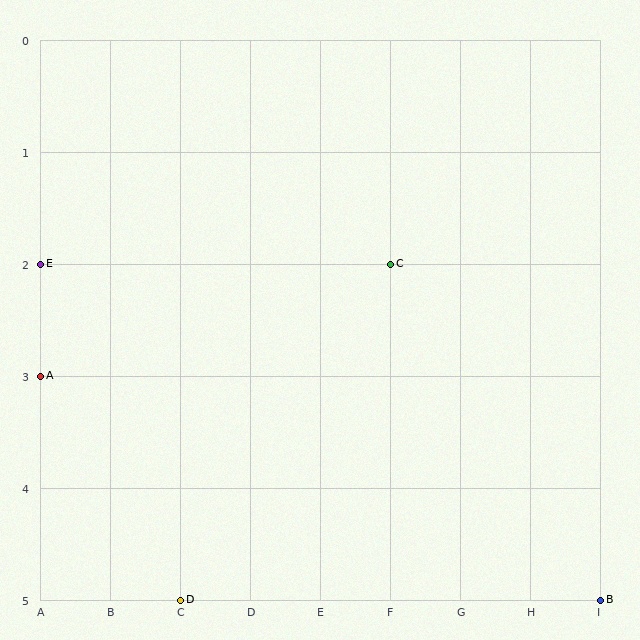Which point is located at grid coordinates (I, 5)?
Point B is at (I, 5).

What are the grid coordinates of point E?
Point E is at grid coordinates (A, 2).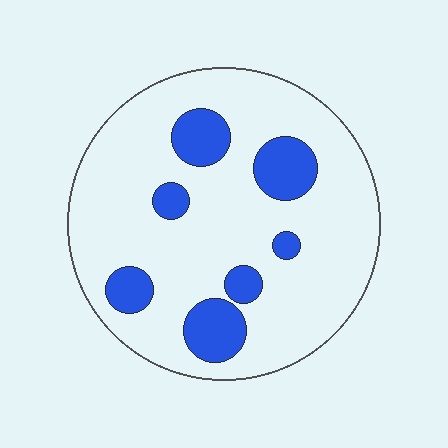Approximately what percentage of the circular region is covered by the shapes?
Approximately 20%.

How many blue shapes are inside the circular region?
7.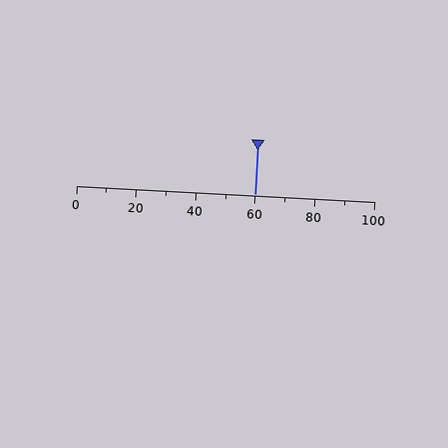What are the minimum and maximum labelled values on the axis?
The axis runs from 0 to 100.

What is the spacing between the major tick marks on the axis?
The major ticks are spaced 20 apart.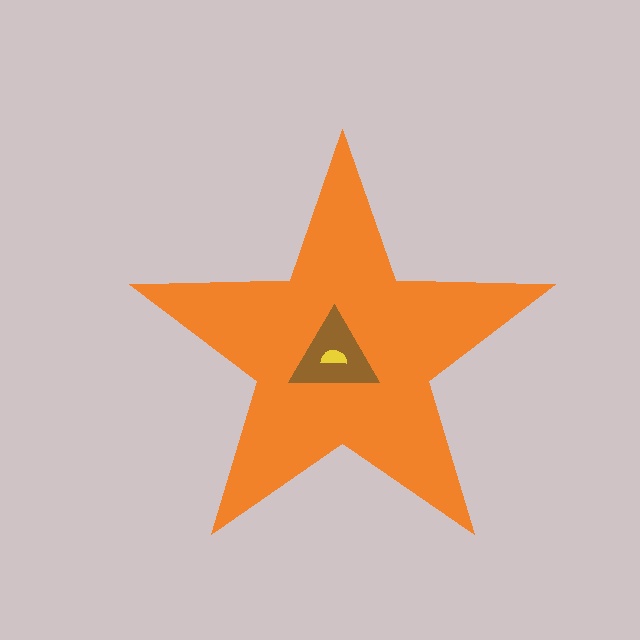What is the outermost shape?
The orange star.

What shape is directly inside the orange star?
The brown triangle.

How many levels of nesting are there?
3.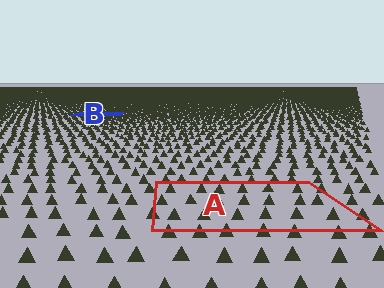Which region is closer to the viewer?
Region A is closer. The texture elements there are larger and more spread out.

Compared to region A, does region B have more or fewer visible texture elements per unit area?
Region B has more texture elements per unit area — they are packed more densely because it is farther away.